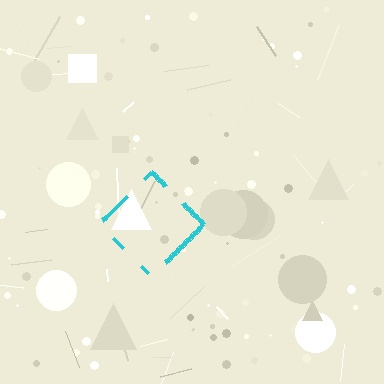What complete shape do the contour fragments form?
The contour fragments form a diamond.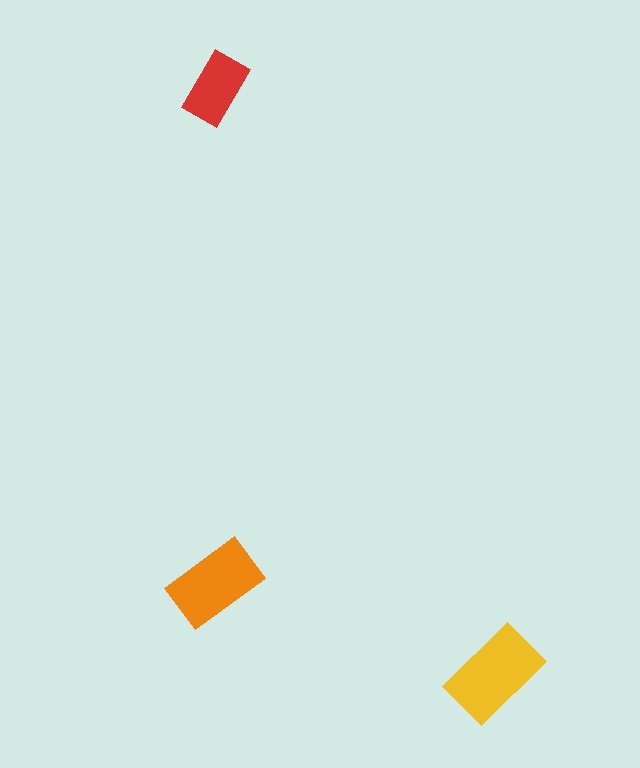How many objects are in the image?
There are 3 objects in the image.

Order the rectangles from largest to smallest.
the yellow one, the orange one, the red one.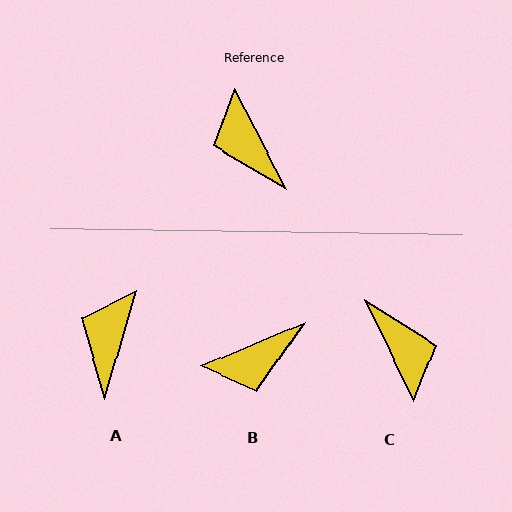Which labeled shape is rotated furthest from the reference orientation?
C, about 178 degrees away.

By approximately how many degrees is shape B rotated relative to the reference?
Approximately 86 degrees counter-clockwise.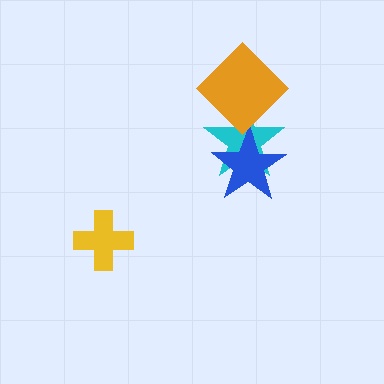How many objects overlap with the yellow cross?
0 objects overlap with the yellow cross.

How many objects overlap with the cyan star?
2 objects overlap with the cyan star.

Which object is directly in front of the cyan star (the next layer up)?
The blue star is directly in front of the cyan star.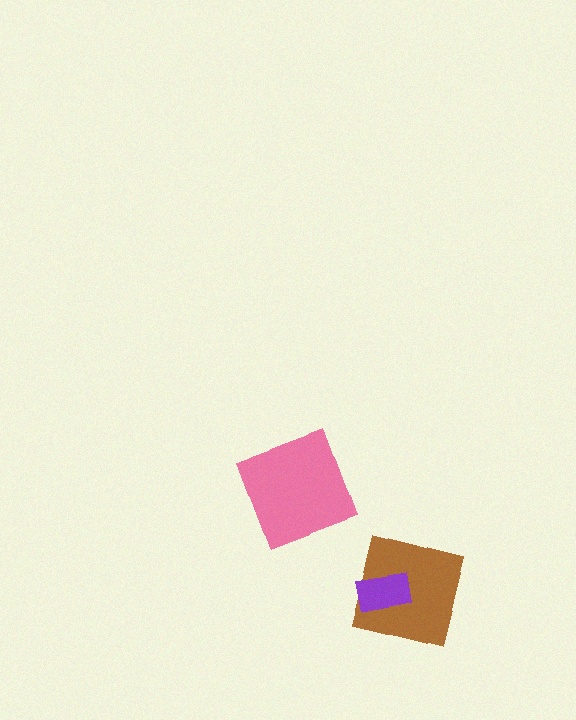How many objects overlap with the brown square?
1 object overlaps with the brown square.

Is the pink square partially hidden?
No, no other shape covers it.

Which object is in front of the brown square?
The purple rectangle is in front of the brown square.